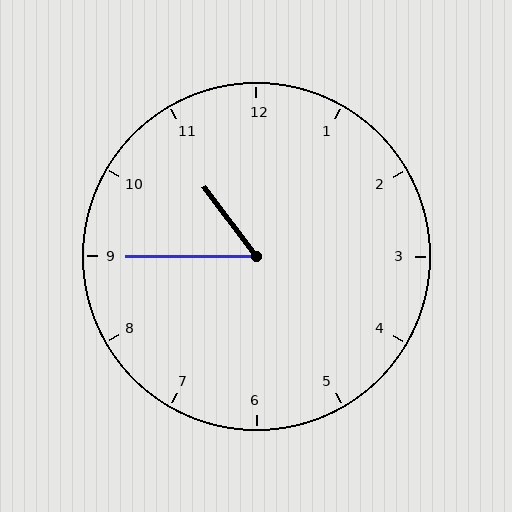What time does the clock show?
10:45.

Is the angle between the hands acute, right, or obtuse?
It is acute.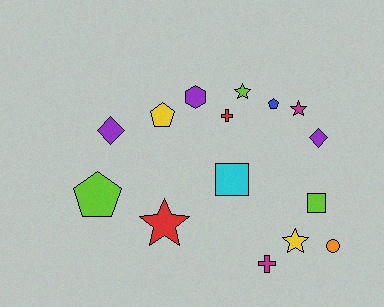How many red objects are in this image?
There are 2 red objects.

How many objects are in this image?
There are 15 objects.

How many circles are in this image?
There is 1 circle.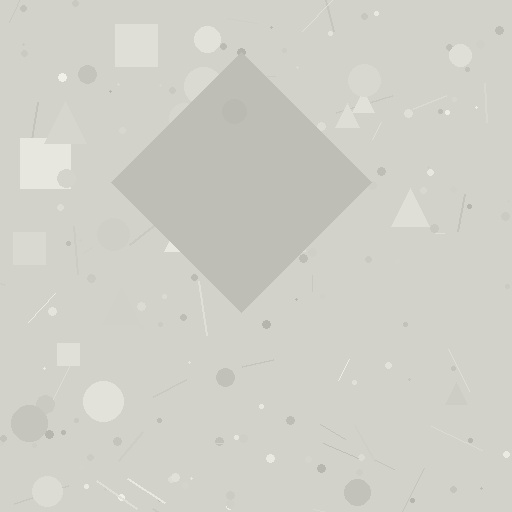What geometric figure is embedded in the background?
A diamond is embedded in the background.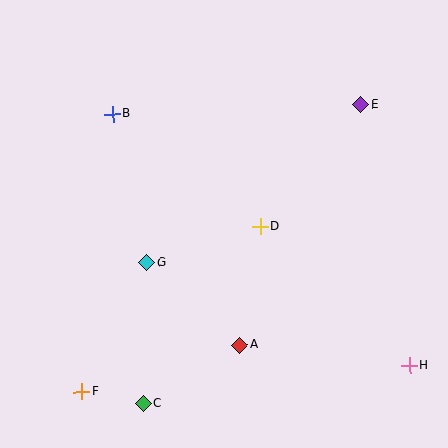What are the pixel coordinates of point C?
Point C is at (143, 403).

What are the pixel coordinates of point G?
Point G is at (147, 262).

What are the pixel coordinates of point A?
Point A is at (240, 345).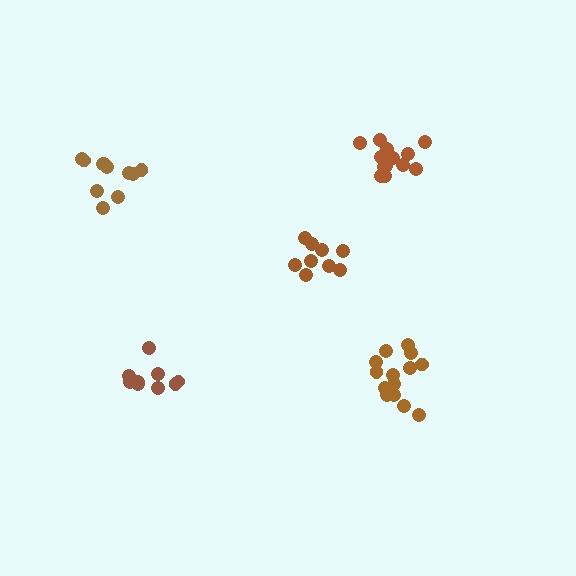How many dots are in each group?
Group 1: 13 dots, Group 2: 14 dots, Group 3: 11 dots, Group 4: 9 dots, Group 5: 9 dots (56 total).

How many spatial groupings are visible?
There are 5 spatial groupings.